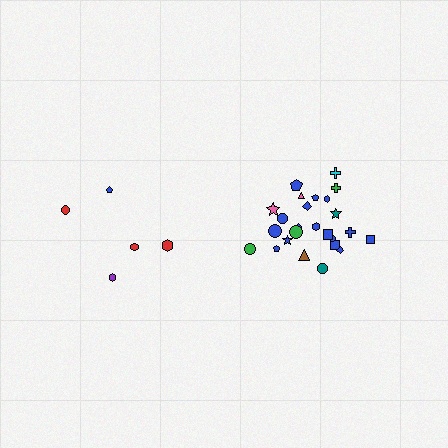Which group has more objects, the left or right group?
The right group.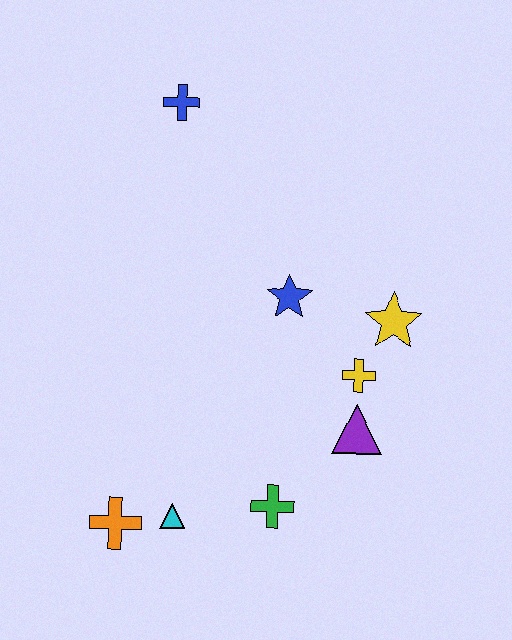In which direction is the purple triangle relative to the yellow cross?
The purple triangle is below the yellow cross.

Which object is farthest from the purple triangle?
The blue cross is farthest from the purple triangle.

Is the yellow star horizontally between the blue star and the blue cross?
No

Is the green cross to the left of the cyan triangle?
No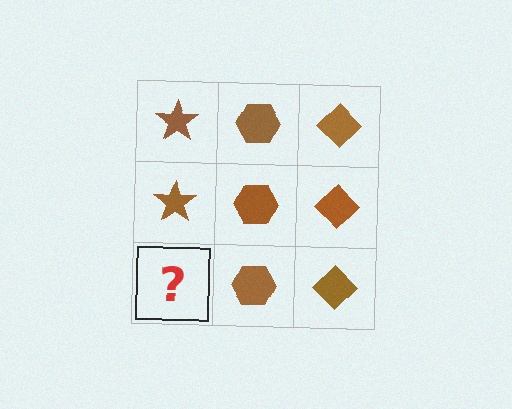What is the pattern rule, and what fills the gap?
The rule is that each column has a consistent shape. The gap should be filled with a brown star.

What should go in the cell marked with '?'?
The missing cell should contain a brown star.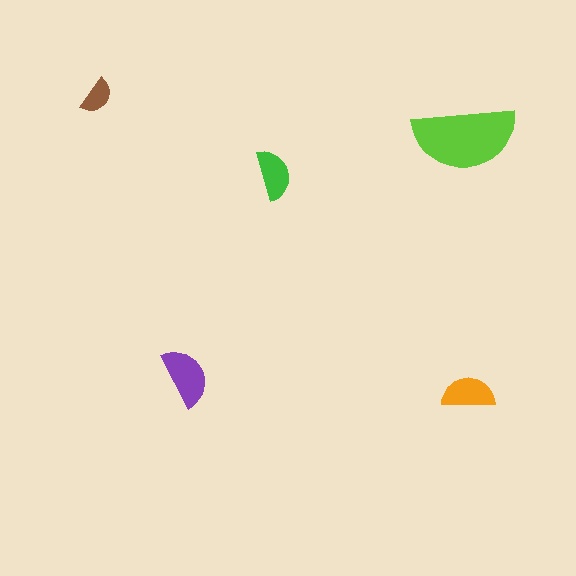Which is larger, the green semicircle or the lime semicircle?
The lime one.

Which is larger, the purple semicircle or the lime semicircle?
The lime one.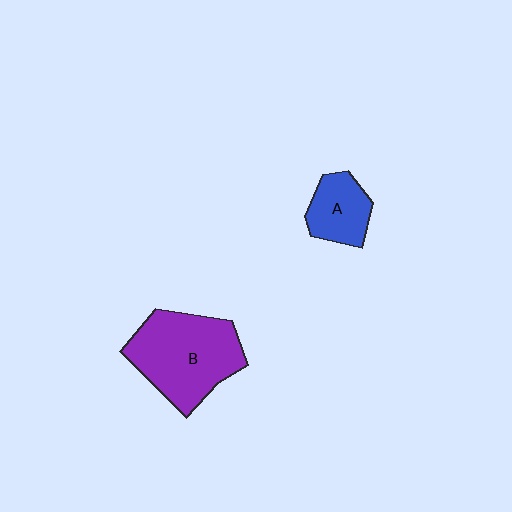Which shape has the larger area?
Shape B (purple).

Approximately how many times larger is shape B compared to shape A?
Approximately 2.2 times.